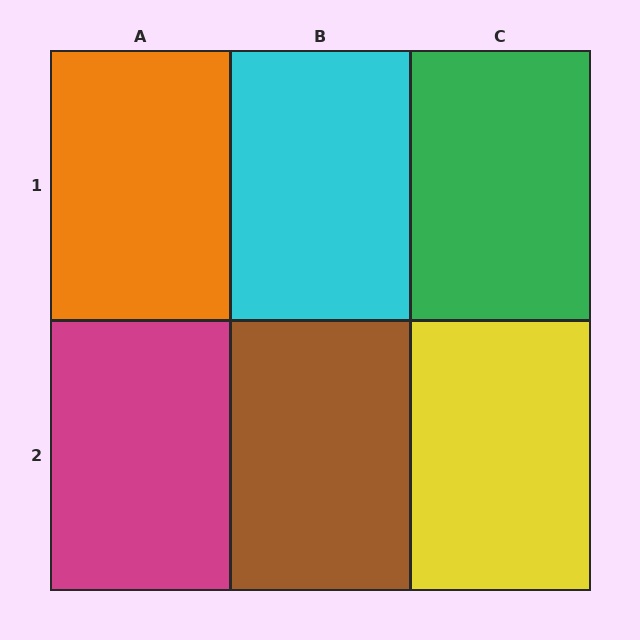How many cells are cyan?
1 cell is cyan.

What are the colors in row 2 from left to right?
Magenta, brown, yellow.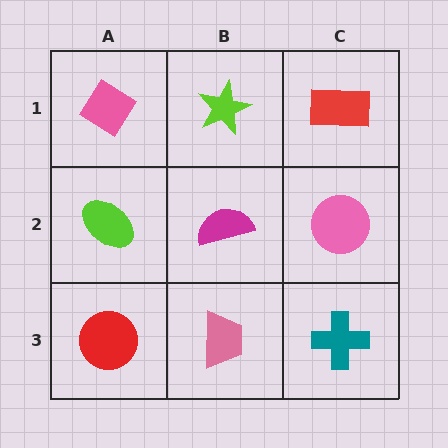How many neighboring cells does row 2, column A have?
3.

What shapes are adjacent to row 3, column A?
A lime ellipse (row 2, column A), a pink trapezoid (row 3, column B).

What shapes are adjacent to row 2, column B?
A lime star (row 1, column B), a pink trapezoid (row 3, column B), a lime ellipse (row 2, column A), a pink circle (row 2, column C).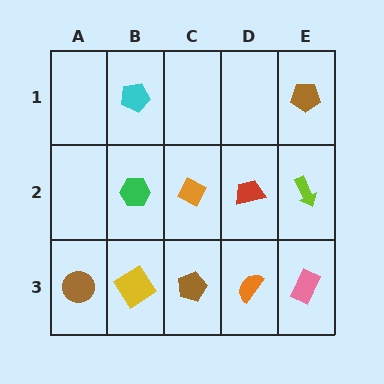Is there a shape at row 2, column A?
No, that cell is empty.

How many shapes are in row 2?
4 shapes.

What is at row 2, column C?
An orange diamond.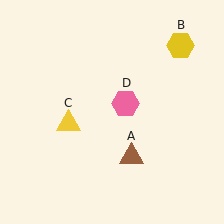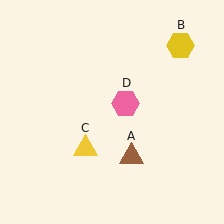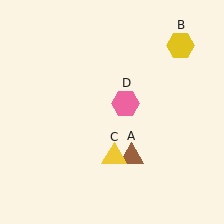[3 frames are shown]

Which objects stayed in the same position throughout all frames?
Brown triangle (object A) and yellow hexagon (object B) and pink hexagon (object D) remained stationary.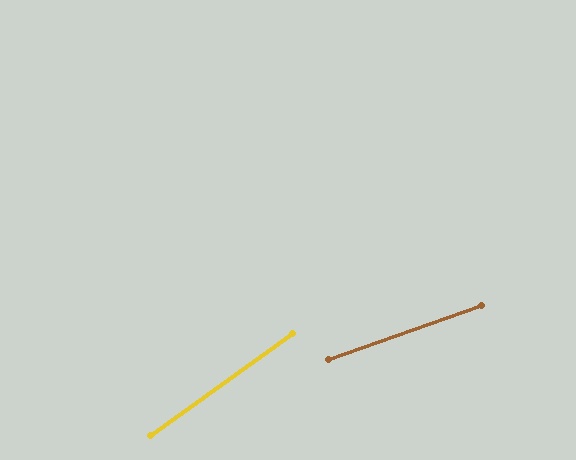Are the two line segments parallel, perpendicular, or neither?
Neither parallel nor perpendicular — they differ by about 17°.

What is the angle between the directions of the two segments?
Approximately 17 degrees.